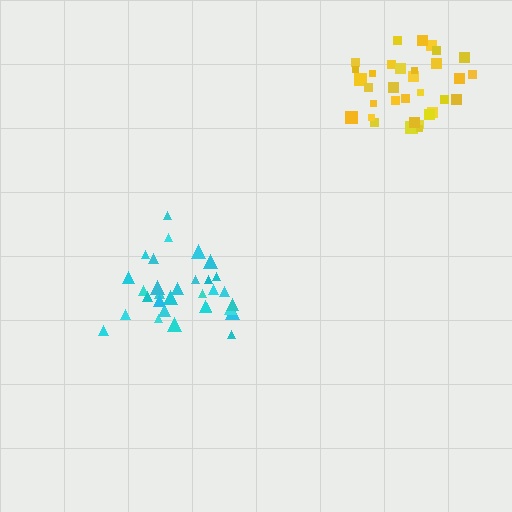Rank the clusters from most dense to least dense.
cyan, yellow.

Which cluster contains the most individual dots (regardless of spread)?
Yellow (33).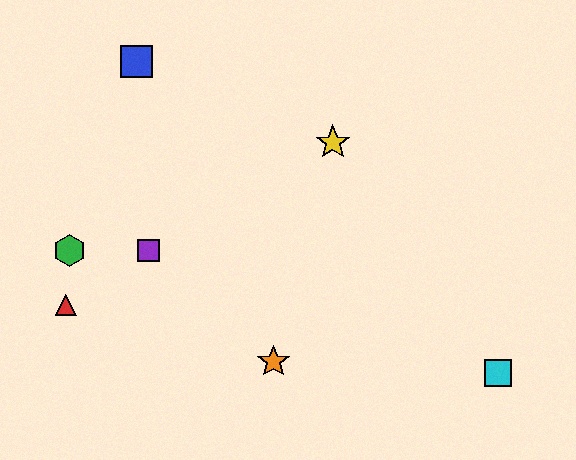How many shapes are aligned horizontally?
2 shapes (the green hexagon, the purple square) are aligned horizontally.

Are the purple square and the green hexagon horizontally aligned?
Yes, both are at y≈251.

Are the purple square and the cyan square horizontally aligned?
No, the purple square is at y≈251 and the cyan square is at y≈373.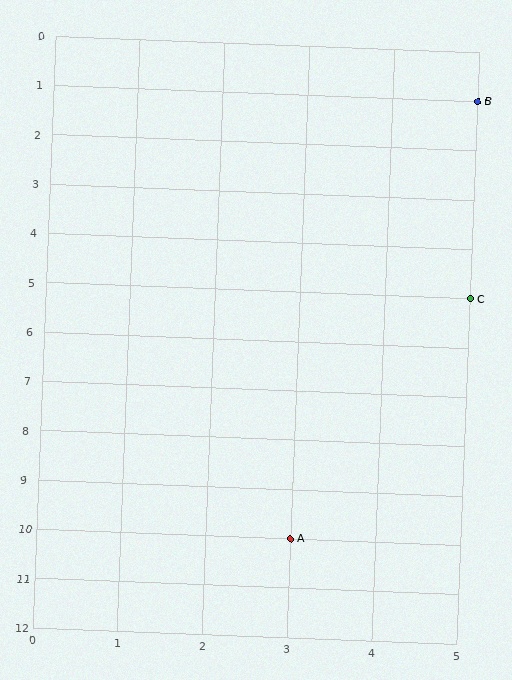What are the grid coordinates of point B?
Point B is at grid coordinates (5, 1).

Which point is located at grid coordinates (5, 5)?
Point C is at (5, 5).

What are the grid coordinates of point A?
Point A is at grid coordinates (3, 10).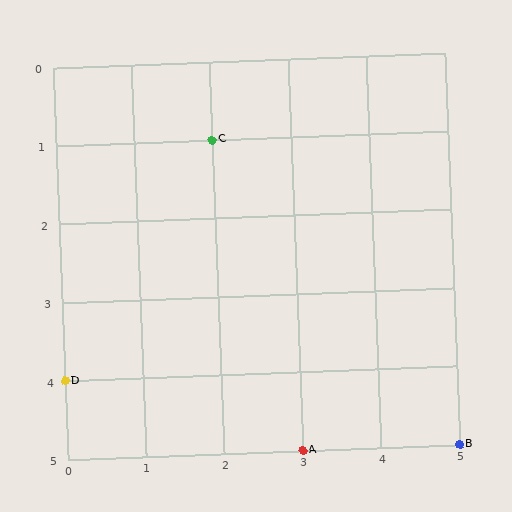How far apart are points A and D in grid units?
Points A and D are 3 columns and 1 row apart (about 3.2 grid units diagonally).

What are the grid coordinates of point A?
Point A is at grid coordinates (3, 5).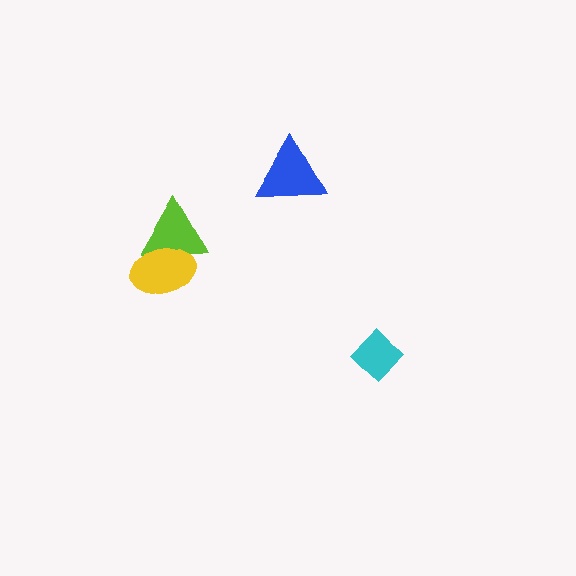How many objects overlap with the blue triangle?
0 objects overlap with the blue triangle.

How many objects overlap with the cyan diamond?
0 objects overlap with the cyan diamond.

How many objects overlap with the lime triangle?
1 object overlaps with the lime triangle.